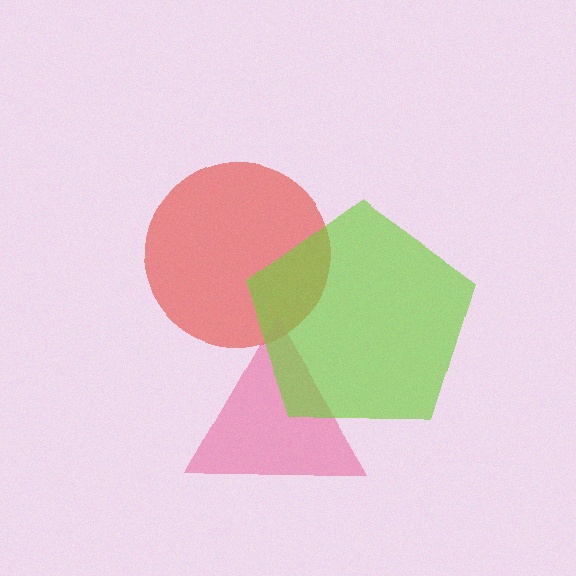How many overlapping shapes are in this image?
There are 3 overlapping shapes in the image.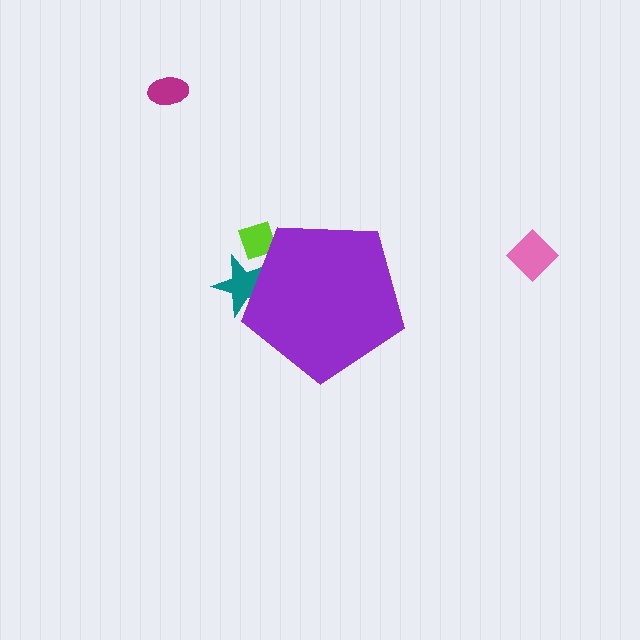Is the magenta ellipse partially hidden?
No, the magenta ellipse is fully visible.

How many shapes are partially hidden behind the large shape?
2 shapes are partially hidden.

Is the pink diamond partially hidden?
No, the pink diamond is fully visible.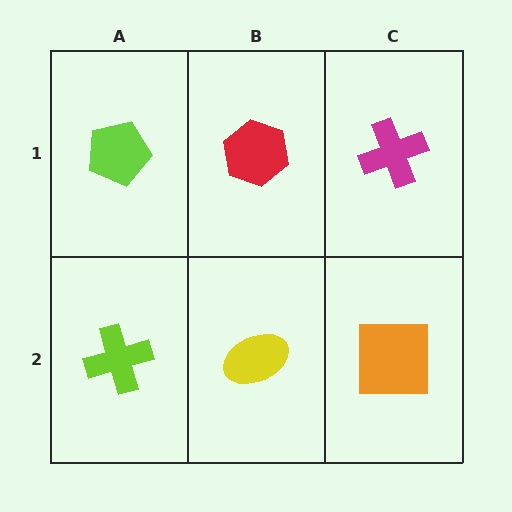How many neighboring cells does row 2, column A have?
2.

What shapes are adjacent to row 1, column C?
An orange square (row 2, column C), a red hexagon (row 1, column B).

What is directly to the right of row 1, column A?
A red hexagon.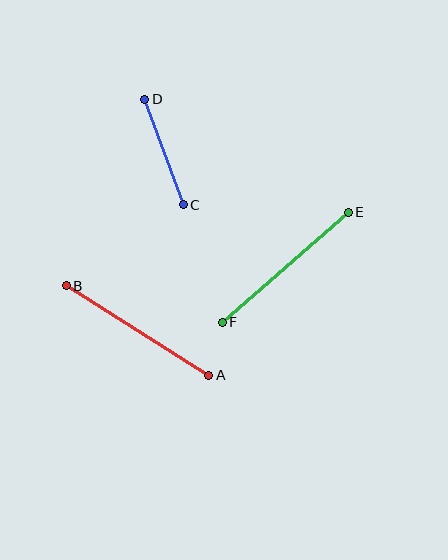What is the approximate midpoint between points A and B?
The midpoint is at approximately (138, 330) pixels.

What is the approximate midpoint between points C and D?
The midpoint is at approximately (164, 152) pixels.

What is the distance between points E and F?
The distance is approximately 167 pixels.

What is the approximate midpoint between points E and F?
The midpoint is at approximately (285, 267) pixels.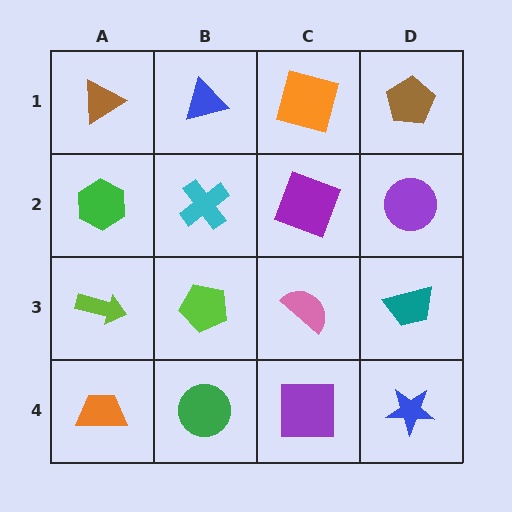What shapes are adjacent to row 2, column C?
An orange square (row 1, column C), a pink semicircle (row 3, column C), a cyan cross (row 2, column B), a purple circle (row 2, column D).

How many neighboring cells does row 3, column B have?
4.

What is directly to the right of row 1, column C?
A brown pentagon.